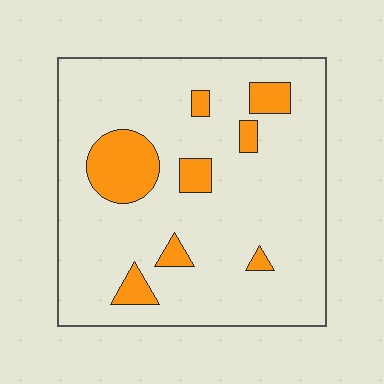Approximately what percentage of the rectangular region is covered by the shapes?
Approximately 15%.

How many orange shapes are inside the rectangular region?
8.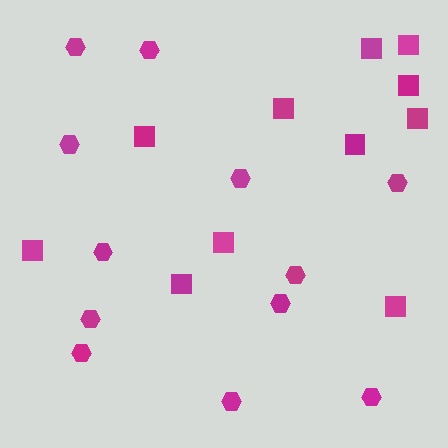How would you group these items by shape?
There are 2 groups: one group of hexagons (12) and one group of squares (11).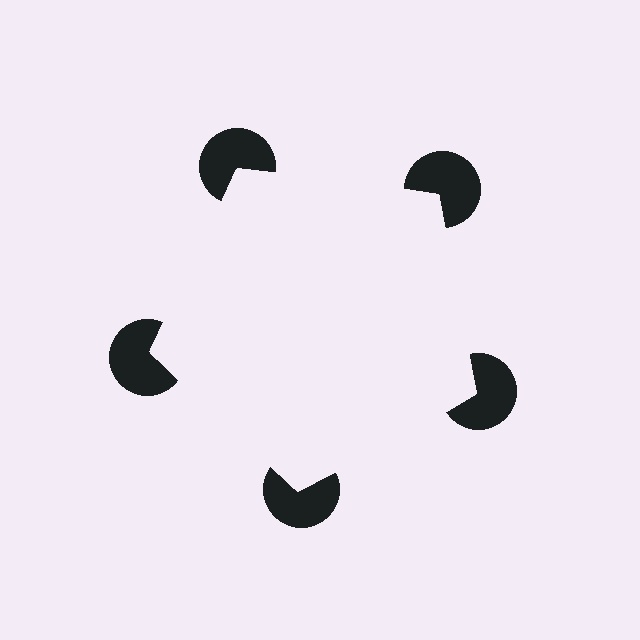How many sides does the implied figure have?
5 sides.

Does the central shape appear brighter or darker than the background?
It typically appears slightly brighter than the background, even though no actual brightness change is drawn.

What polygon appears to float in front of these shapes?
An illusory pentagon — its edges are inferred from the aligned wedge cuts in the pac-man discs, not physically drawn.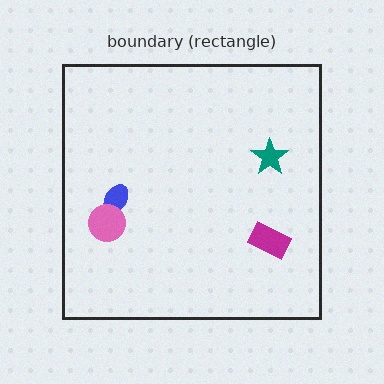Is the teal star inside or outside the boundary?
Inside.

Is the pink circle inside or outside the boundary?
Inside.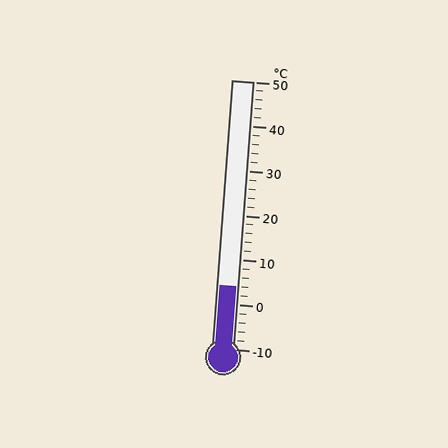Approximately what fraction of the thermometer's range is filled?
The thermometer is filled to approximately 25% of its range.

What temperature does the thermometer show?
The thermometer shows approximately 4°C.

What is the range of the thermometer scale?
The thermometer scale ranges from -10°C to 50°C.